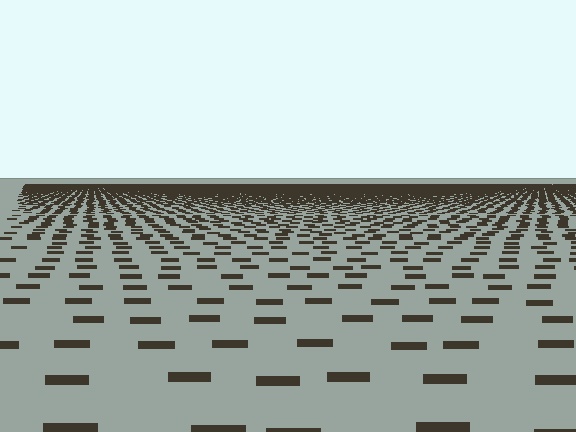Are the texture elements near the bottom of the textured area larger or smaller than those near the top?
Larger. Near the bottom, elements are closer to the viewer and appear at a bigger on-screen size.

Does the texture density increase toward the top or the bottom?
Density increases toward the top.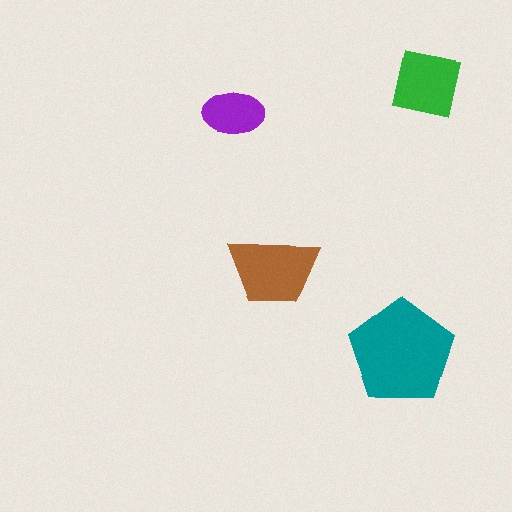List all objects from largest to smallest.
The teal pentagon, the brown trapezoid, the green square, the purple ellipse.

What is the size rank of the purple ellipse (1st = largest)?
4th.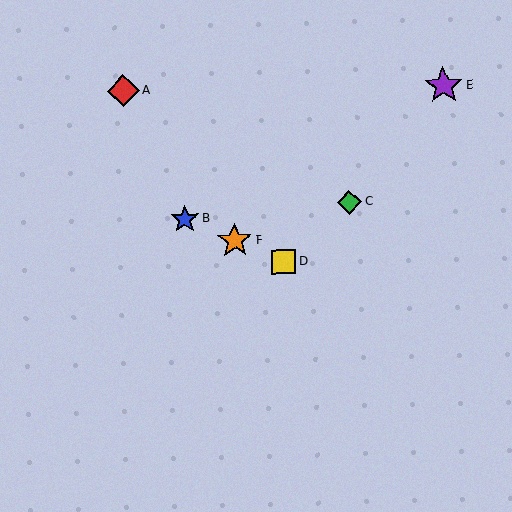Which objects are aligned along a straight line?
Objects B, D, F are aligned along a straight line.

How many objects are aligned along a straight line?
3 objects (B, D, F) are aligned along a straight line.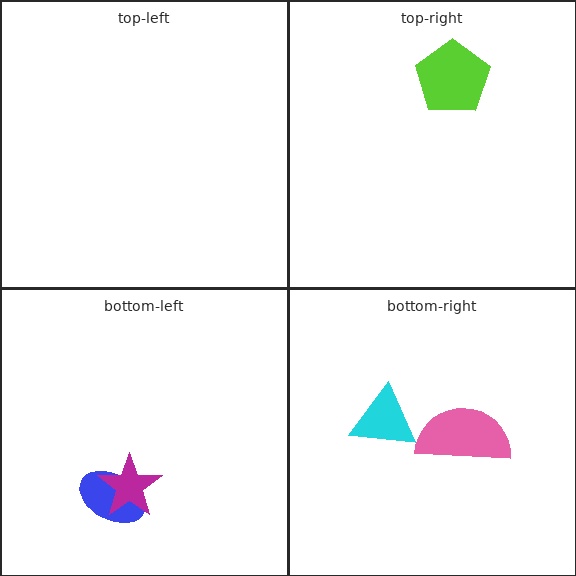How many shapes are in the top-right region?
1.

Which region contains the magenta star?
The bottom-left region.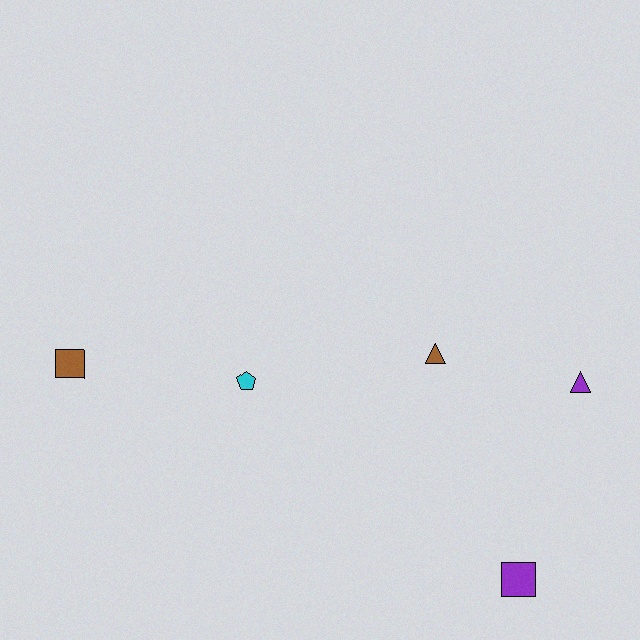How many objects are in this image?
There are 5 objects.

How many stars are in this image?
There are no stars.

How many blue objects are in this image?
There are no blue objects.